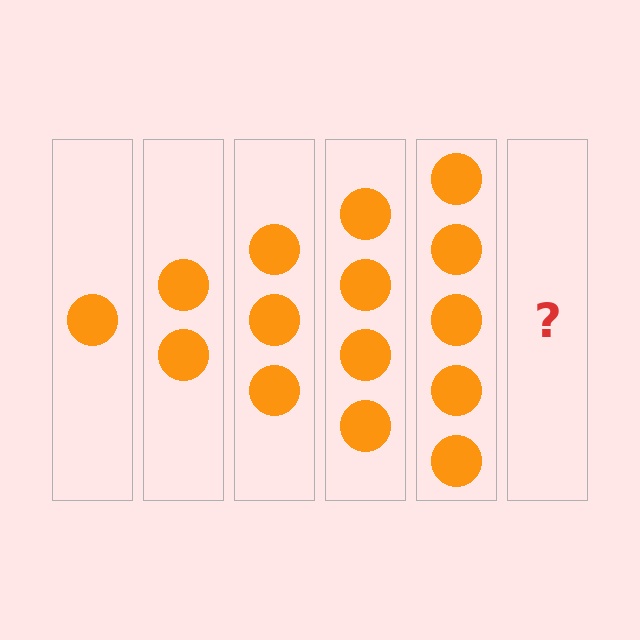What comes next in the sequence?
The next element should be 6 circles.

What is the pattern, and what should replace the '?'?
The pattern is that each step adds one more circle. The '?' should be 6 circles.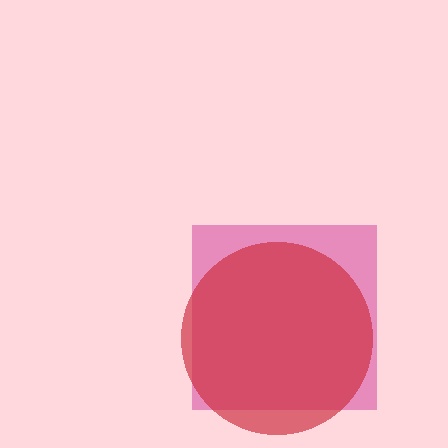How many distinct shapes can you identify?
There are 2 distinct shapes: a pink square, a red circle.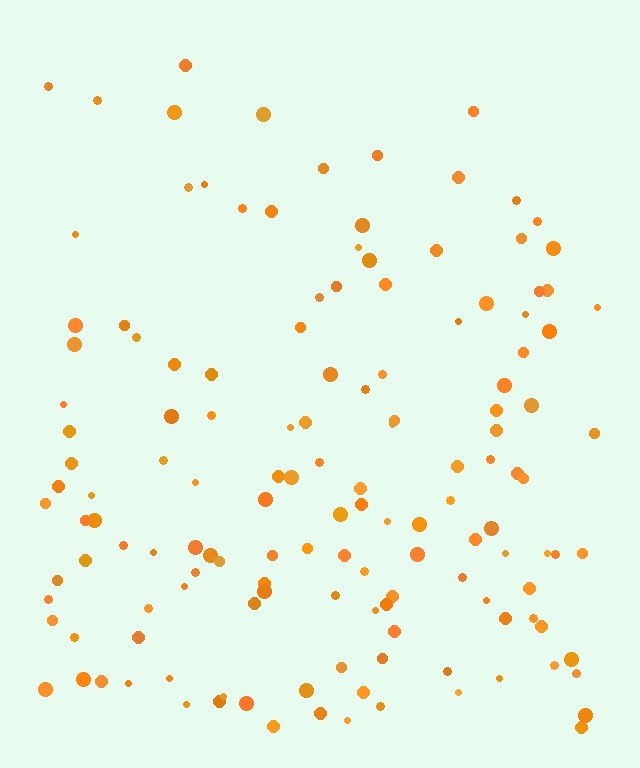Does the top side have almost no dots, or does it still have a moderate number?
Still a moderate number, just noticeably fewer than the bottom.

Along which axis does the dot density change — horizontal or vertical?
Vertical.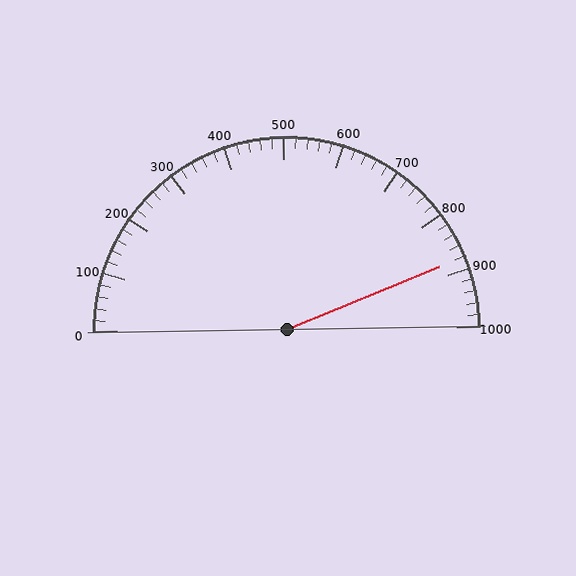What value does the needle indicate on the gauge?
The needle indicates approximately 880.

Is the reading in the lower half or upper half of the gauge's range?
The reading is in the upper half of the range (0 to 1000).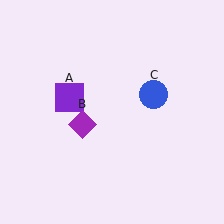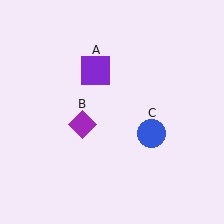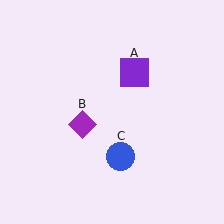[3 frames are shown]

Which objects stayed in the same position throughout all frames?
Purple diamond (object B) remained stationary.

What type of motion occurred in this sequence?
The purple square (object A), blue circle (object C) rotated clockwise around the center of the scene.